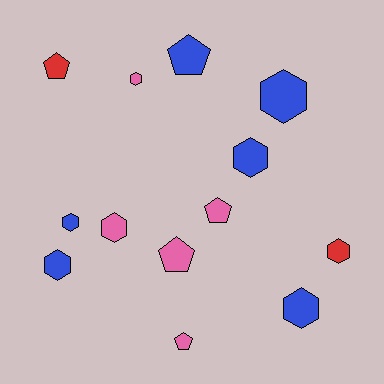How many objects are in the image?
There are 13 objects.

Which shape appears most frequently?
Hexagon, with 8 objects.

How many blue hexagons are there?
There are 5 blue hexagons.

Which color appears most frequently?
Blue, with 6 objects.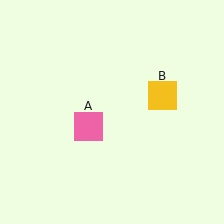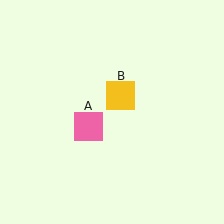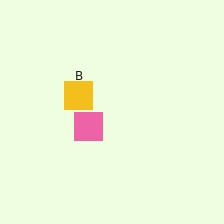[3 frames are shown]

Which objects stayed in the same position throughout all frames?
Pink square (object A) remained stationary.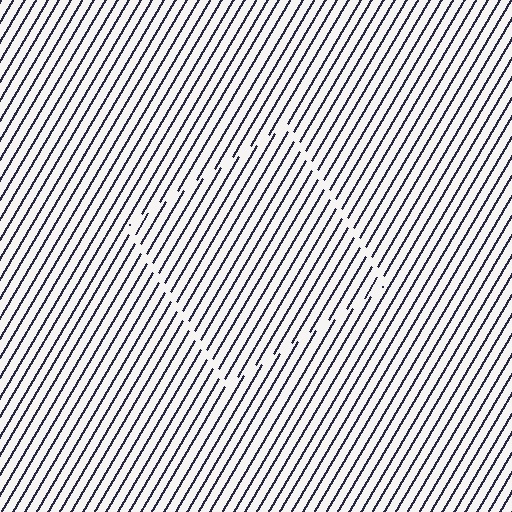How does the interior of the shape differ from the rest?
The interior of the shape contains the same grating, shifted by half a period — the contour is defined by the phase discontinuity where line-ends from the inner and outer gratings abut.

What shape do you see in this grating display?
An illusory square. The interior of the shape contains the same grating, shifted by half a period — the contour is defined by the phase discontinuity where line-ends from the inner and outer gratings abut.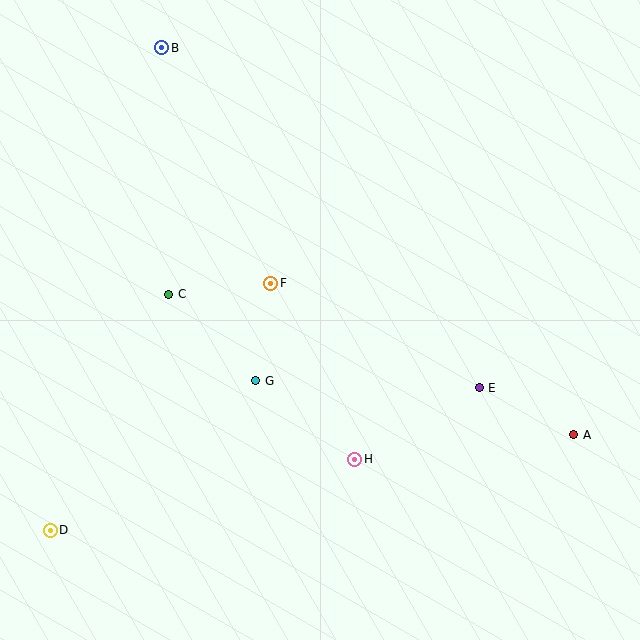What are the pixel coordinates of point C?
Point C is at (169, 294).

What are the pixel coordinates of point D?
Point D is at (50, 530).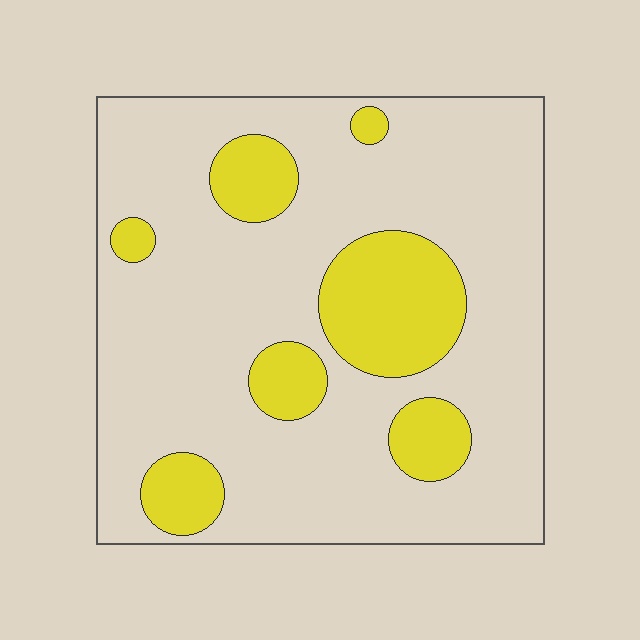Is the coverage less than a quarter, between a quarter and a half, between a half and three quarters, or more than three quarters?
Less than a quarter.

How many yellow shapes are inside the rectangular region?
7.